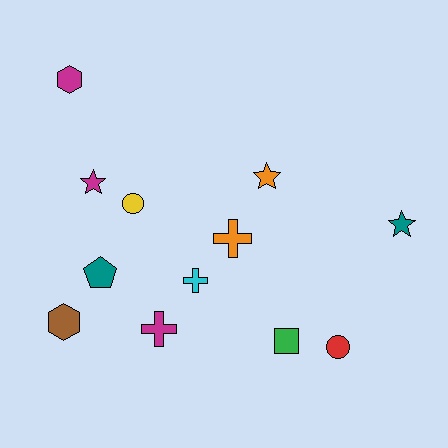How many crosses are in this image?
There are 3 crosses.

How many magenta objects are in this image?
There are 3 magenta objects.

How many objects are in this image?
There are 12 objects.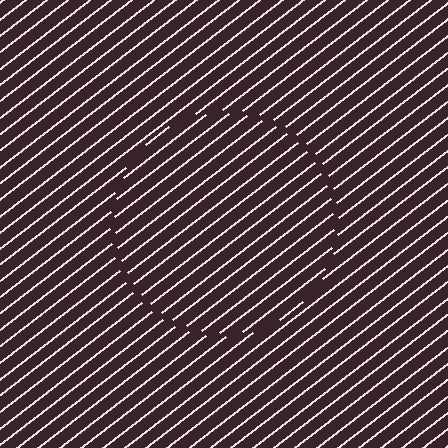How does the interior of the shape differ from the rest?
The interior of the shape contains the same grating, shifted by half a period — the contour is defined by the phase discontinuity where line-ends from the inner and outer gratings abut.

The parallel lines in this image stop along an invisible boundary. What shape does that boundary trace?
An illusory circle. The interior of the shape contains the same grating, shifted by half a period — the contour is defined by the phase discontinuity where line-ends from the inner and outer gratings abut.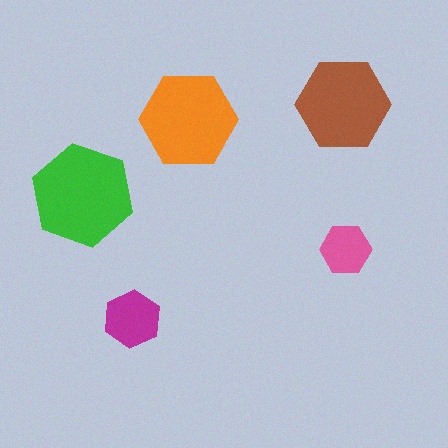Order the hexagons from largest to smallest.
the green one, the orange one, the brown one, the magenta one, the pink one.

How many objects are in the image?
There are 5 objects in the image.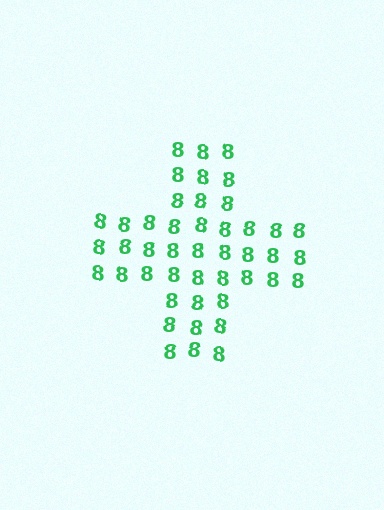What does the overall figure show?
The overall figure shows a cross.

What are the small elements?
The small elements are digit 8's.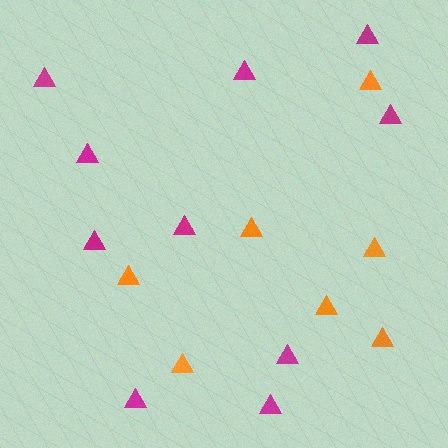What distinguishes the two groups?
There are 2 groups: one group of orange triangles (7) and one group of magenta triangles (10).